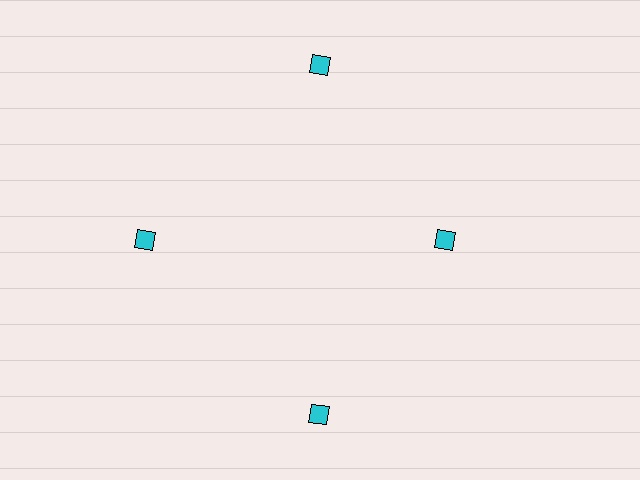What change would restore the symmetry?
The symmetry would be restored by moving it outward, back onto the ring so that all 4 squares sit at equal angles and equal distance from the center.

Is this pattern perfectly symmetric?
No. The 4 cyan squares are arranged in a ring, but one element near the 3 o'clock position is pulled inward toward the center, breaking the 4-fold rotational symmetry.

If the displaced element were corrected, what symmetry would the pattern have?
It would have 4-fold rotational symmetry — the pattern would map onto itself every 90 degrees.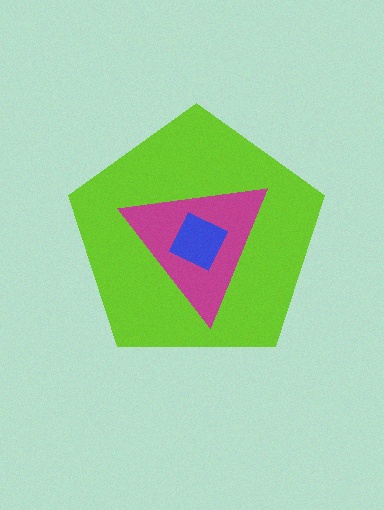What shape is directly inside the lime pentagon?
The magenta triangle.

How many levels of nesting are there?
3.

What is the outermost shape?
The lime pentagon.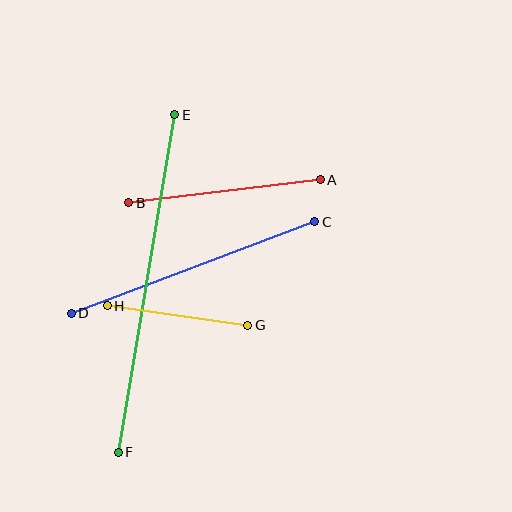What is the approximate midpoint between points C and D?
The midpoint is at approximately (193, 267) pixels.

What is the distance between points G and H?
The distance is approximately 142 pixels.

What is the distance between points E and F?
The distance is approximately 342 pixels.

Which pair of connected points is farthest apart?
Points E and F are farthest apart.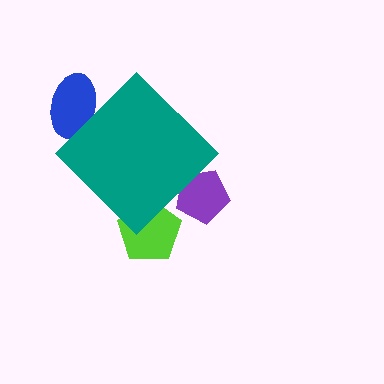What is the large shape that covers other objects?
A teal diamond.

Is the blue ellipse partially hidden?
Yes, the blue ellipse is partially hidden behind the teal diamond.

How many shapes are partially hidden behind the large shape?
3 shapes are partially hidden.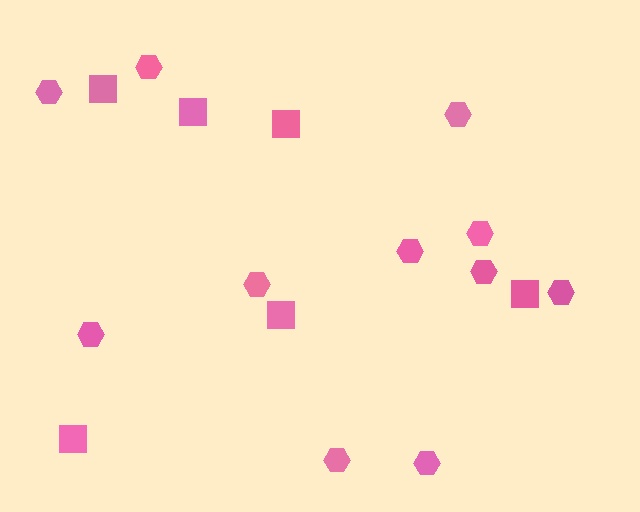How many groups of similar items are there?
There are 2 groups: one group of squares (6) and one group of hexagons (11).